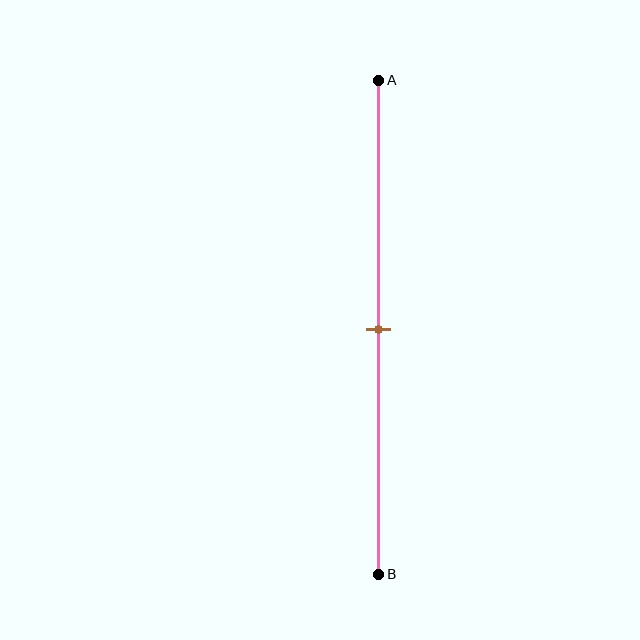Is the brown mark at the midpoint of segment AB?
Yes, the mark is approximately at the midpoint.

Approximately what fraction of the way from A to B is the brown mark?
The brown mark is approximately 50% of the way from A to B.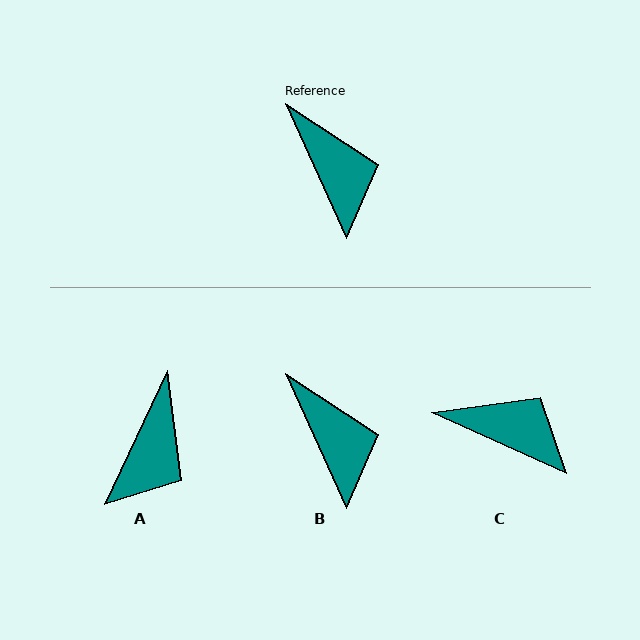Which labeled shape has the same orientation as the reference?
B.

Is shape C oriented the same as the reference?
No, it is off by about 41 degrees.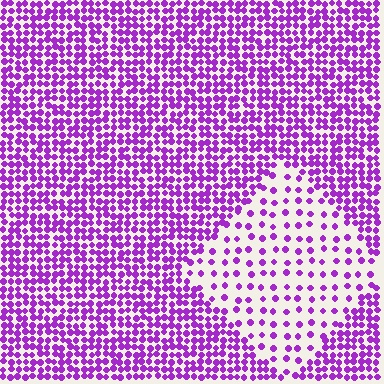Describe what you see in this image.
The image contains small purple elements arranged at two different densities. A diamond-shaped region is visible where the elements are less densely packed than the surrounding area.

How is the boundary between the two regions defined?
The boundary is defined by a change in element density (approximately 2.8x ratio). All elements are the same color, size, and shape.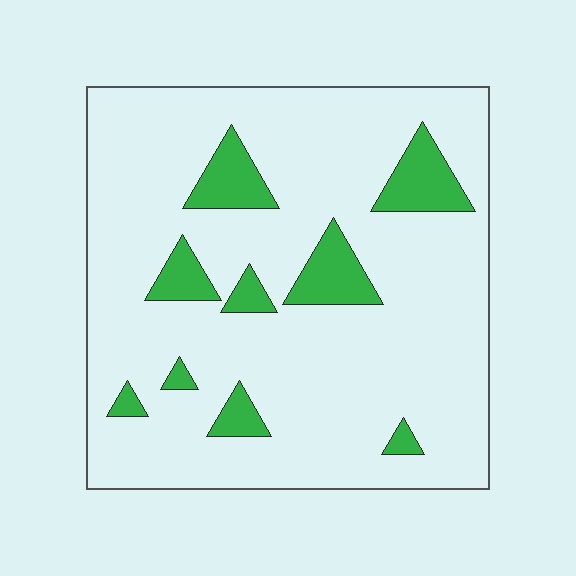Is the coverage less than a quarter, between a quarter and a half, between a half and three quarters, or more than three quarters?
Less than a quarter.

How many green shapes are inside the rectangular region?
9.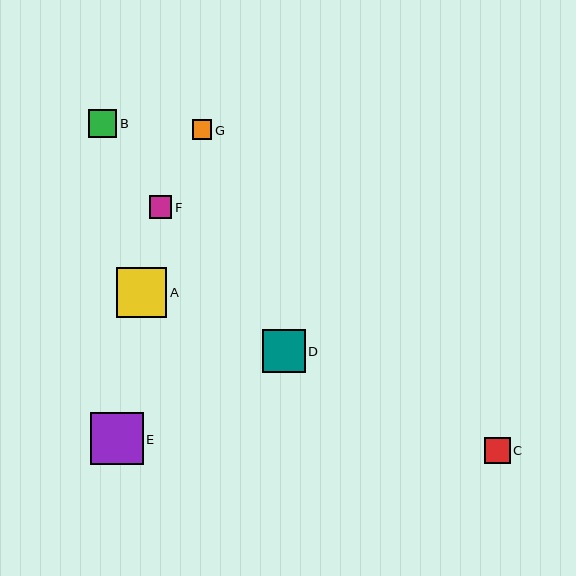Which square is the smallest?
Square G is the smallest with a size of approximately 20 pixels.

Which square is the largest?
Square E is the largest with a size of approximately 53 pixels.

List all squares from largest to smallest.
From largest to smallest: E, A, D, B, C, F, G.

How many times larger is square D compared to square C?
Square D is approximately 1.6 times the size of square C.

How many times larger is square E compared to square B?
Square E is approximately 1.9 times the size of square B.